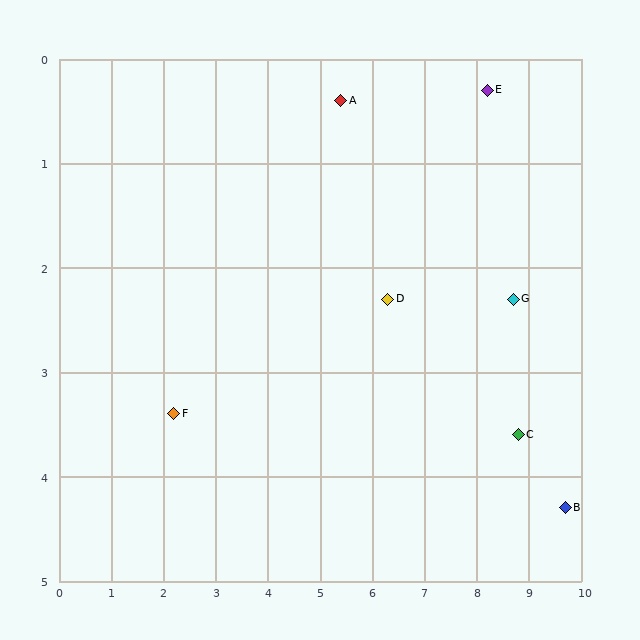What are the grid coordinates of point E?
Point E is at approximately (8.2, 0.3).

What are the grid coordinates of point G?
Point G is at approximately (8.7, 2.3).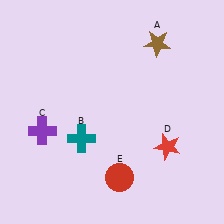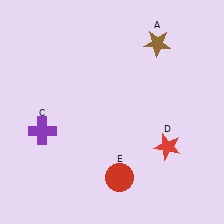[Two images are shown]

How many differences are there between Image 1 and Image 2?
There is 1 difference between the two images.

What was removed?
The teal cross (B) was removed in Image 2.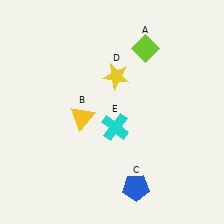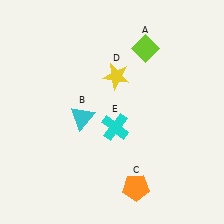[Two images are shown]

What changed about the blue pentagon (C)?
In Image 1, C is blue. In Image 2, it changed to orange.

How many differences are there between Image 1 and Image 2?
There are 2 differences between the two images.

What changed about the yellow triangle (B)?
In Image 1, B is yellow. In Image 2, it changed to cyan.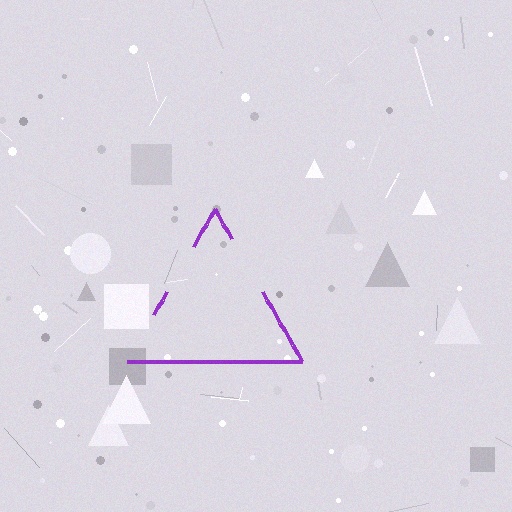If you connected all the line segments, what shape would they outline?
They would outline a triangle.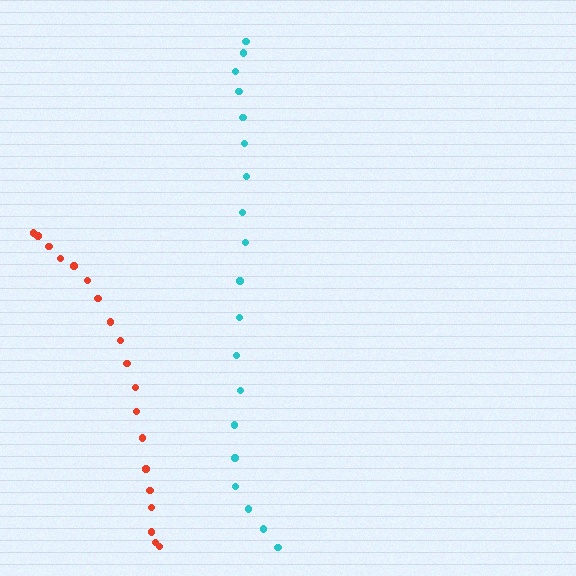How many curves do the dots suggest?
There are 2 distinct paths.